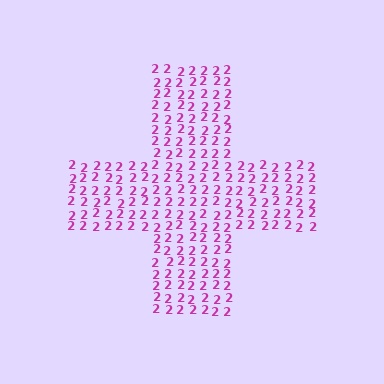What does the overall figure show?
The overall figure shows a cross.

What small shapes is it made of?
It is made of small digit 2's.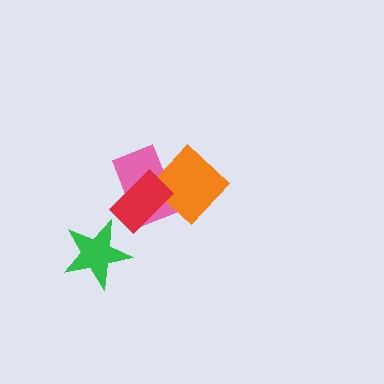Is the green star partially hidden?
No, no other shape covers it.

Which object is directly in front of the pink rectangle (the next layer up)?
The orange diamond is directly in front of the pink rectangle.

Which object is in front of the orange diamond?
The red rectangle is in front of the orange diamond.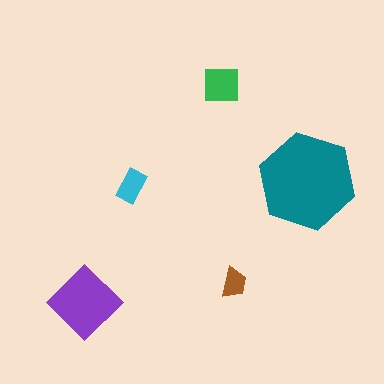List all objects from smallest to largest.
The brown trapezoid, the cyan rectangle, the green square, the purple diamond, the teal hexagon.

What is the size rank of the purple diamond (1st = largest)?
2nd.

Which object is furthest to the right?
The teal hexagon is rightmost.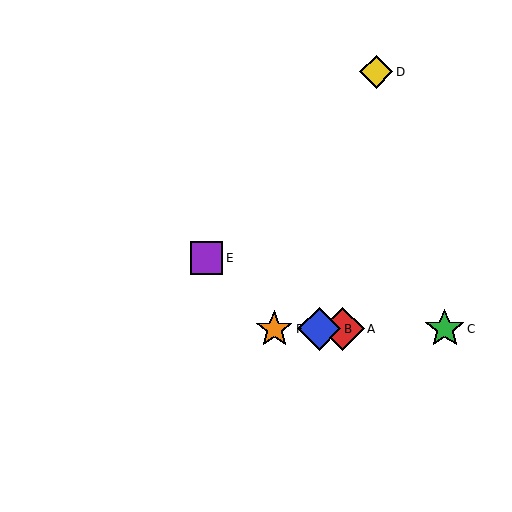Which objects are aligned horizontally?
Objects A, B, C, F are aligned horizontally.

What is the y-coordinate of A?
Object A is at y≈329.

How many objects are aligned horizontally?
4 objects (A, B, C, F) are aligned horizontally.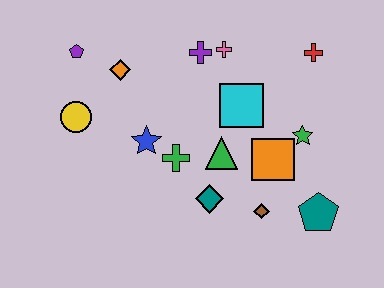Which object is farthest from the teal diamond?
The purple pentagon is farthest from the teal diamond.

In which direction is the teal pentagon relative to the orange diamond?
The teal pentagon is to the right of the orange diamond.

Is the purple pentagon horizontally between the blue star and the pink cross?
No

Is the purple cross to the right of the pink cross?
No